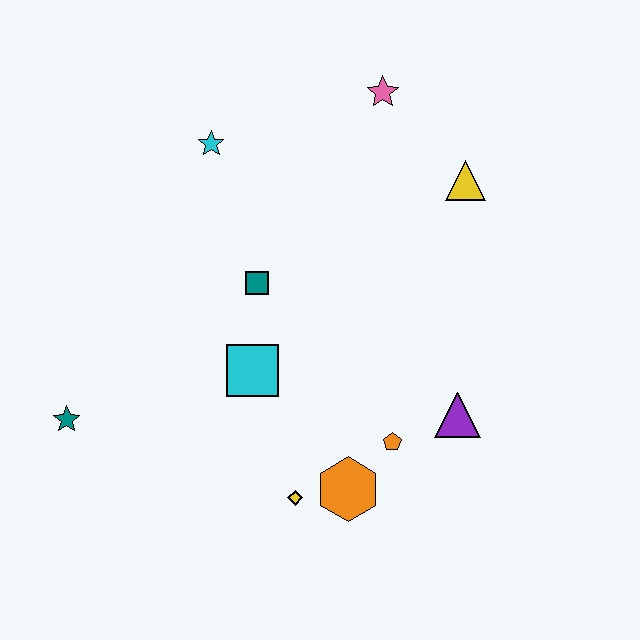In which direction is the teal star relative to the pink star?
The teal star is below the pink star.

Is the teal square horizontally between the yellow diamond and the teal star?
Yes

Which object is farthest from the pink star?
The teal star is farthest from the pink star.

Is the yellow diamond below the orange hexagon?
Yes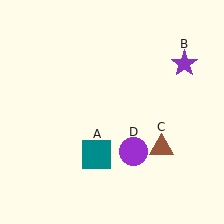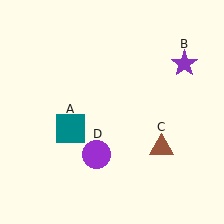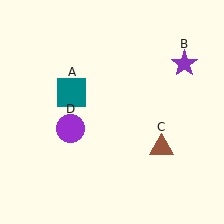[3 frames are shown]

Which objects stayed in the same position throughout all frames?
Purple star (object B) and brown triangle (object C) remained stationary.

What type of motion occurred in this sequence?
The teal square (object A), purple circle (object D) rotated clockwise around the center of the scene.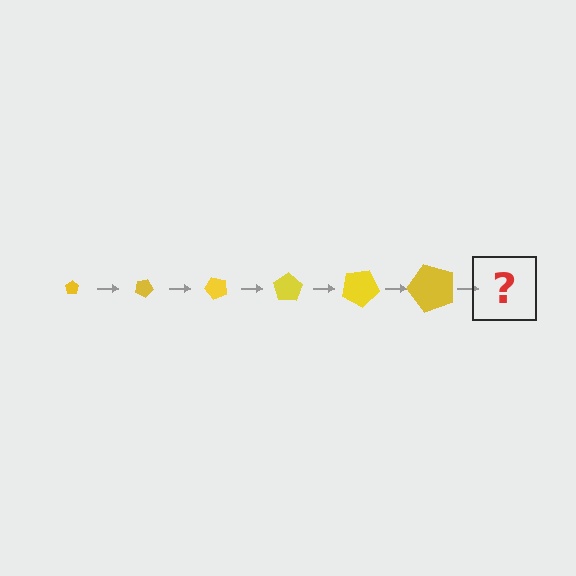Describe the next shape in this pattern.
It should be a pentagon, larger than the previous one and rotated 150 degrees from the start.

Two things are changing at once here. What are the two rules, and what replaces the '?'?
The two rules are that the pentagon grows larger each step and it rotates 25 degrees each step. The '?' should be a pentagon, larger than the previous one and rotated 150 degrees from the start.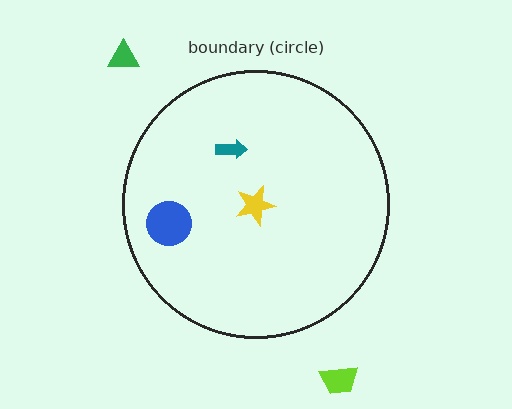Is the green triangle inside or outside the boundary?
Outside.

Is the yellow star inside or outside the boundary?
Inside.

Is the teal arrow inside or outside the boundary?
Inside.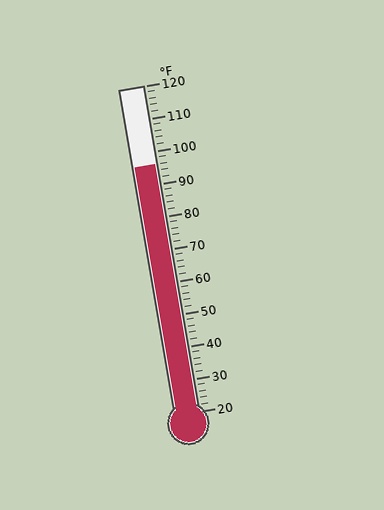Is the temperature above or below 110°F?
The temperature is below 110°F.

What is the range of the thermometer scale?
The thermometer scale ranges from 20°F to 120°F.